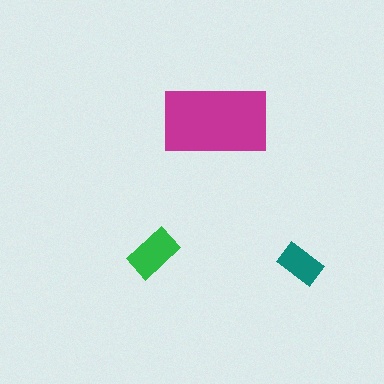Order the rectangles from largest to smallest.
the magenta one, the green one, the teal one.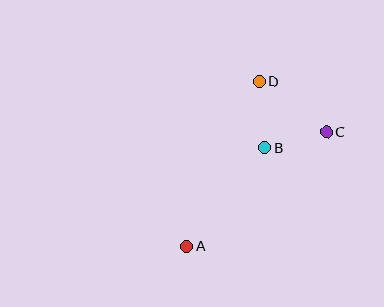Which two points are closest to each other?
Points B and C are closest to each other.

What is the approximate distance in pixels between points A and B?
The distance between A and B is approximately 125 pixels.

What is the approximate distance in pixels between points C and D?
The distance between C and D is approximately 84 pixels.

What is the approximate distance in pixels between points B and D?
The distance between B and D is approximately 66 pixels.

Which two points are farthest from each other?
Points A and C are farthest from each other.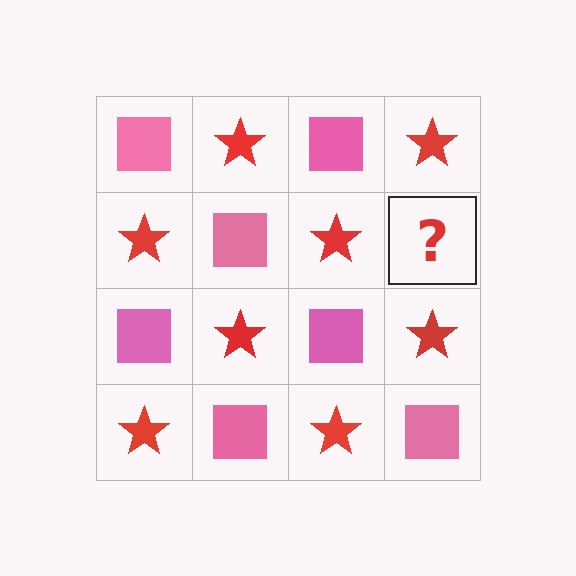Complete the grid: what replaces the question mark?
The question mark should be replaced with a pink square.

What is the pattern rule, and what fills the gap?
The rule is that it alternates pink square and red star in a checkerboard pattern. The gap should be filled with a pink square.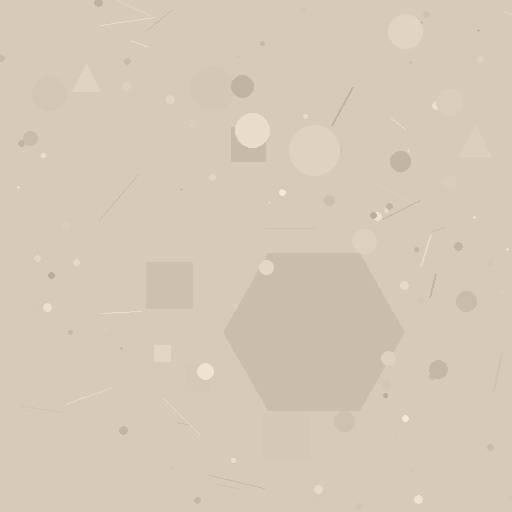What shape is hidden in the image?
A hexagon is hidden in the image.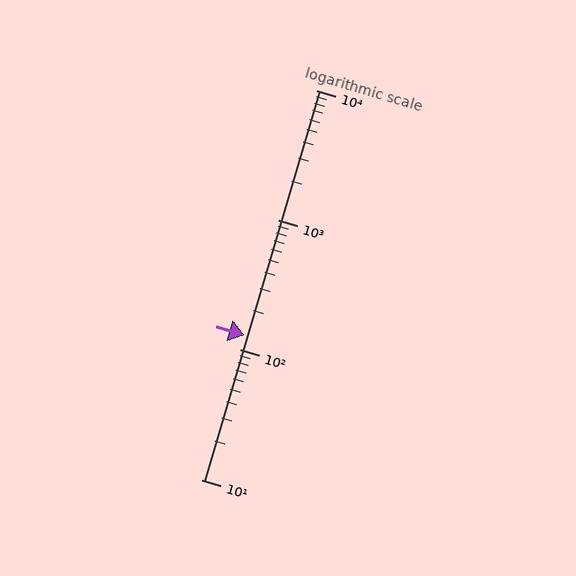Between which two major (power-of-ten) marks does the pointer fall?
The pointer is between 100 and 1000.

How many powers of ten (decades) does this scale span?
The scale spans 3 decades, from 10 to 10000.